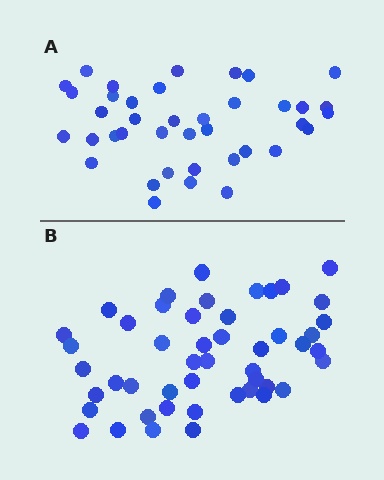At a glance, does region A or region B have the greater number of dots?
Region B (the bottom region) has more dots.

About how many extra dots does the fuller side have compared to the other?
Region B has roughly 8 or so more dots than region A.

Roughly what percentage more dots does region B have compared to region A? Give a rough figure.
About 25% more.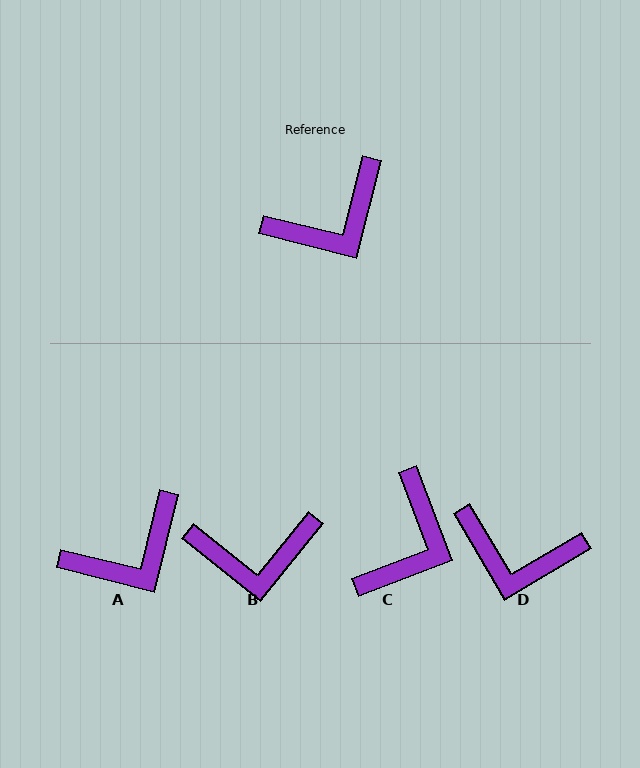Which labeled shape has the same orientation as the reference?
A.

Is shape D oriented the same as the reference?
No, it is off by about 46 degrees.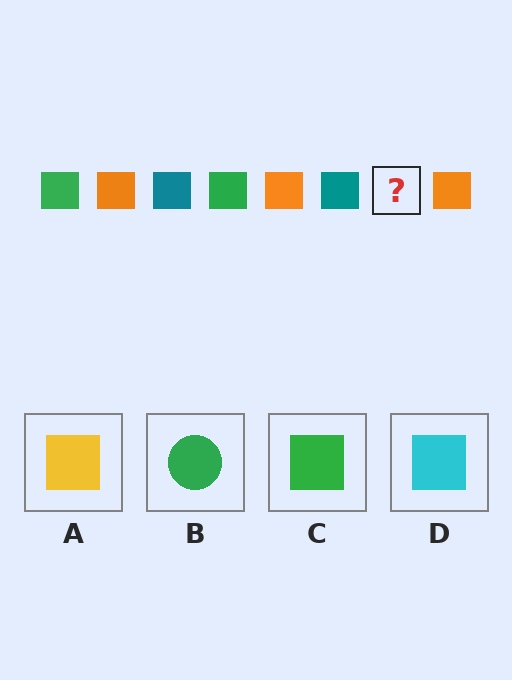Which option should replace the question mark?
Option C.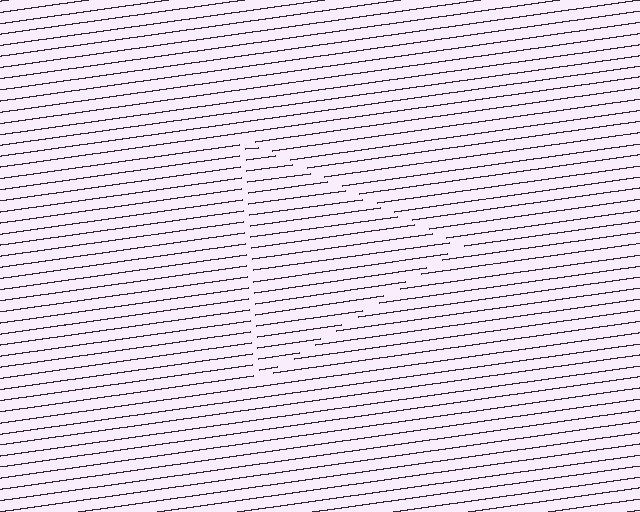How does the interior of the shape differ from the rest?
The interior of the shape contains the same grating, shifted by half a period — the contour is defined by the phase discontinuity where line-ends from the inner and outer gratings abut.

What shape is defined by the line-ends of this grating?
An illusory triangle. The interior of the shape contains the same grating, shifted by half a period — the contour is defined by the phase discontinuity where line-ends from the inner and outer gratings abut.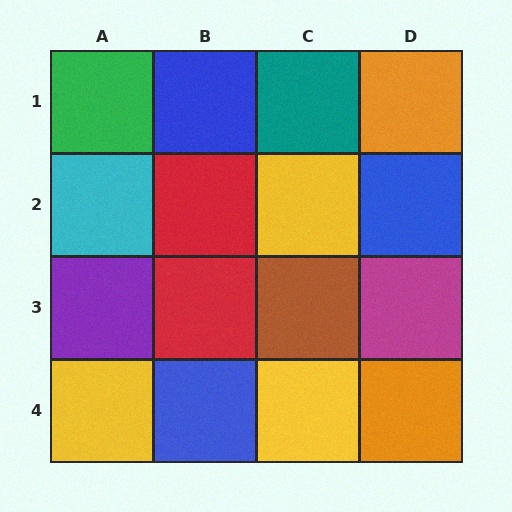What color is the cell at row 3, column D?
Magenta.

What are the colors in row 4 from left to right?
Yellow, blue, yellow, orange.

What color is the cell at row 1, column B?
Blue.